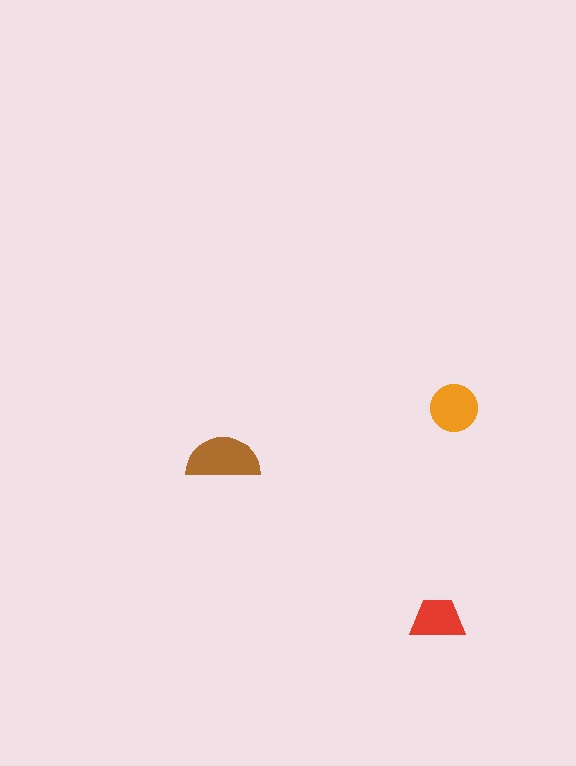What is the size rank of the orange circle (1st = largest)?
2nd.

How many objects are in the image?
There are 3 objects in the image.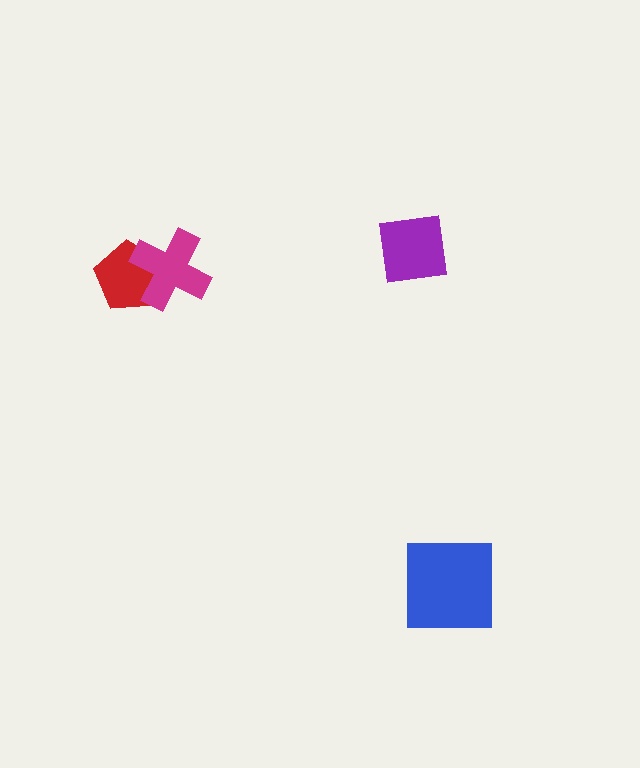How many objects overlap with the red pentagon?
1 object overlaps with the red pentagon.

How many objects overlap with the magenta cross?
1 object overlaps with the magenta cross.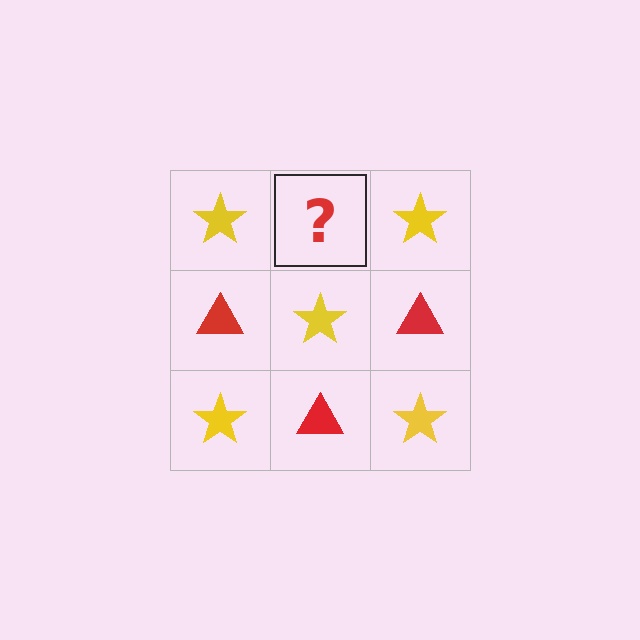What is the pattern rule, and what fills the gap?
The rule is that it alternates yellow star and red triangle in a checkerboard pattern. The gap should be filled with a red triangle.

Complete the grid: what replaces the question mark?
The question mark should be replaced with a red triangle.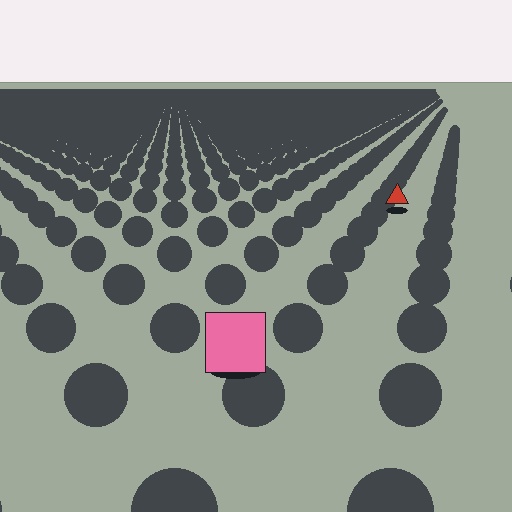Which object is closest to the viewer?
The pink square is closest. The texture marks near it are larger and more spread out.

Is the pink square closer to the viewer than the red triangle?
Yes. The pink square is closer — you can tell from the texture gradient: the ground texture is coarser near it.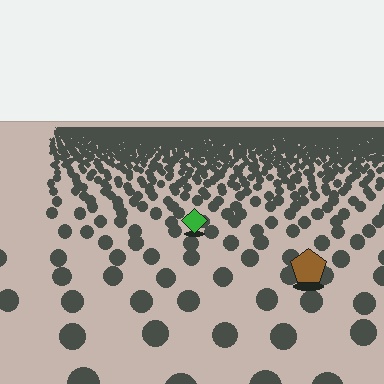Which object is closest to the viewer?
The brown pentagon is closest. The texture marks near it are larger and more spread out.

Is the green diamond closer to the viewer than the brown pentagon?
No. The brown pentagon is closer — you can tell from the texture gradient: the ground texture is coarser near it.